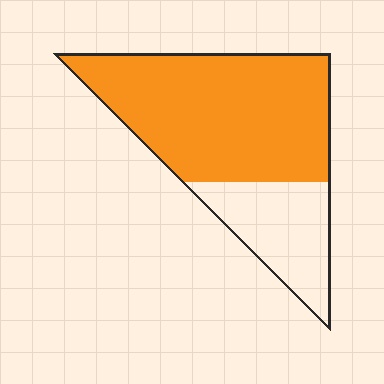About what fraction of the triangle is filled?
About three quarters (3/4).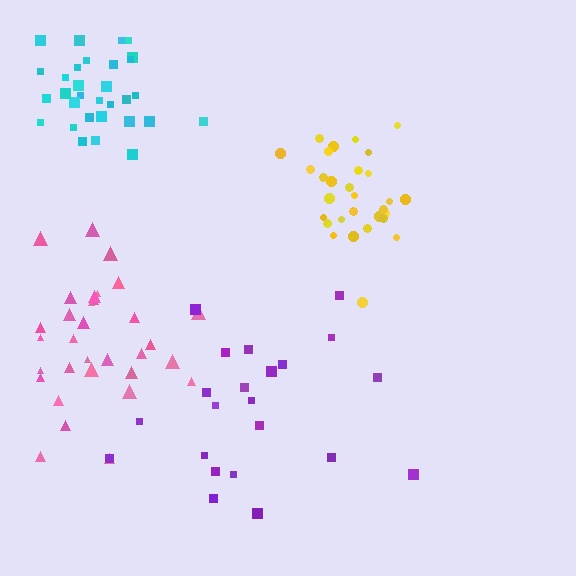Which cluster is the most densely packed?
Yellow.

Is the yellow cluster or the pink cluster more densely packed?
Yellow.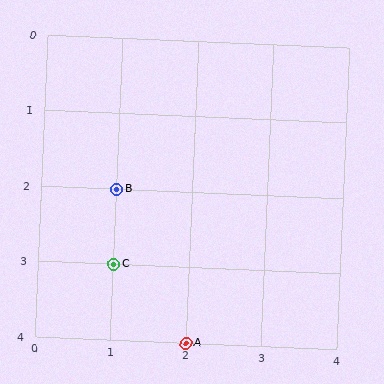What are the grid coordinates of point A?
Point A is at grid coordinates (2, 4).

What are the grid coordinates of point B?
Point B is at grid coordinates (1, 2).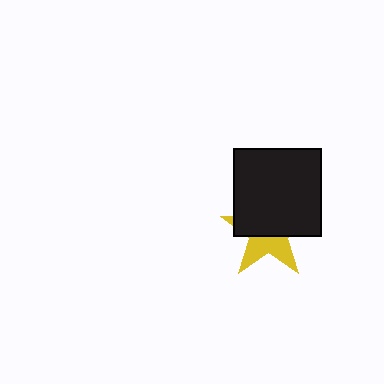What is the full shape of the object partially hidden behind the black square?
The partially hidden object is a yellow star.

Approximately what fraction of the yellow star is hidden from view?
Roughly 60% of the yellow star is hidden behind the black square.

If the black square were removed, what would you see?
You would see the complete yellow star.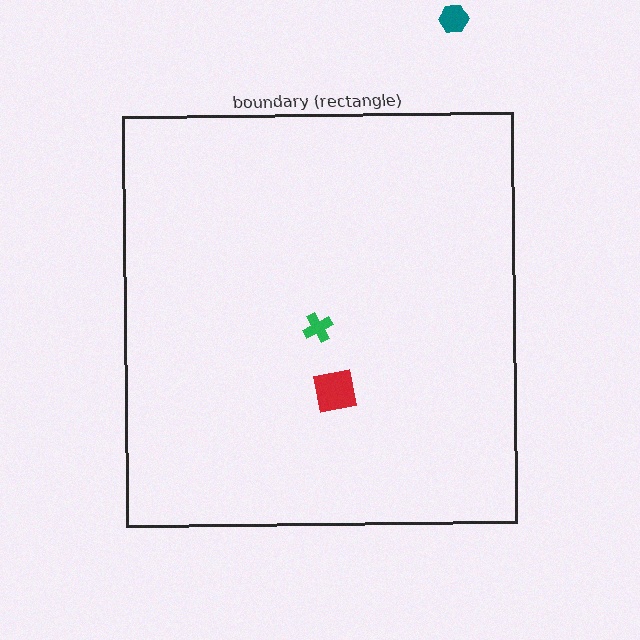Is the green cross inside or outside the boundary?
Inside.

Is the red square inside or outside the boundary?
Inside.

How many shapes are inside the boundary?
2 inside, 1 outside.